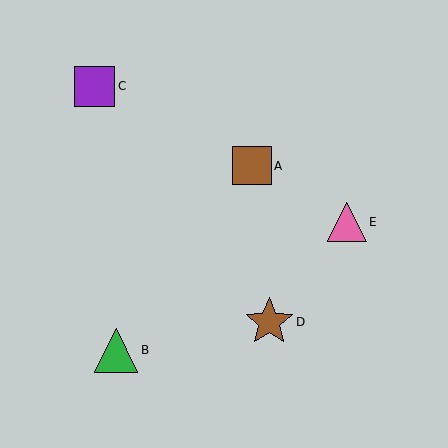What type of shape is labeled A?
Shape A is a brown square.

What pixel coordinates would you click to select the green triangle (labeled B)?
Click at (116, 350) to select the green triangle B.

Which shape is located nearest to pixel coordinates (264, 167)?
The brown square (labeled A) at (252, 166) is nearest to that location.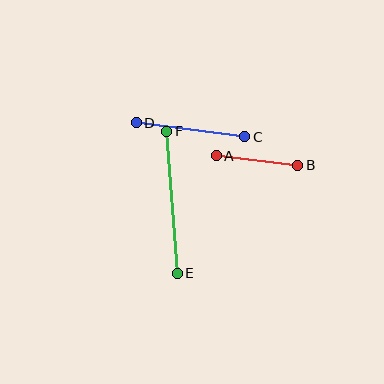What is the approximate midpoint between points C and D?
The midpoint is at approximately (190, 130) pixels.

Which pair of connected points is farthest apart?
Points E and F are farthest apart.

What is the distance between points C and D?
The distance is approximately 110 pixels.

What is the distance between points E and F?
The distance is approximately 142 pixels.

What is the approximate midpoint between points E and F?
The midpoint is at approximately (172, 202) pixels.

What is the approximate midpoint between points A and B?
The midpoint is at approximately (257, 160) pixels.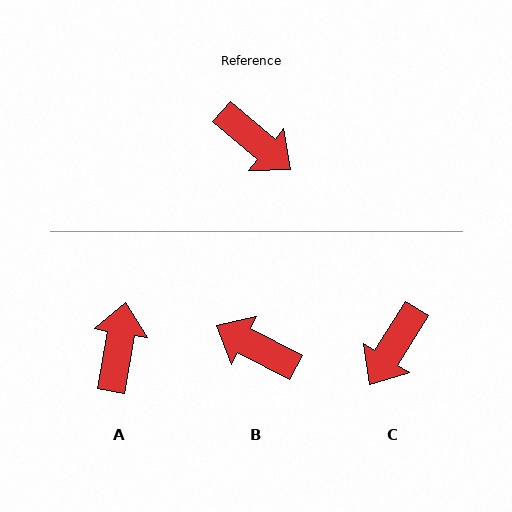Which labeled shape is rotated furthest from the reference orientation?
B, about 167 degrees away.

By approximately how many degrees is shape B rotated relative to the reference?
Approximately 167 degrees clockwise.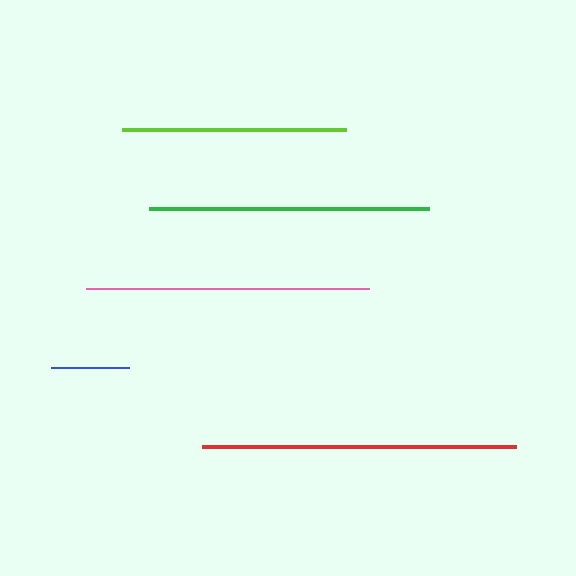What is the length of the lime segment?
The lime segment is approximately 224 pixels long.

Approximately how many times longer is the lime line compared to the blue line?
The lime line is approximately 2.9 times the length of the blue line.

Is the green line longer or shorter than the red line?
The red line is longer than the green line.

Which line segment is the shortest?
The blue line is the shortest at approximately 78 pixels.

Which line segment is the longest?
The red line is the longest at approximately 314 pixels.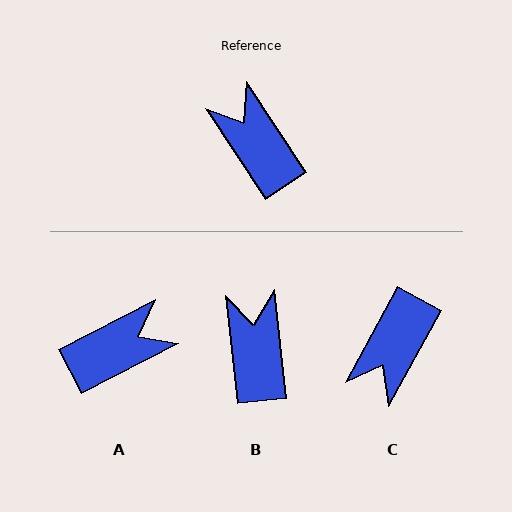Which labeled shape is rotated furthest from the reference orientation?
C, about 118 degrees away.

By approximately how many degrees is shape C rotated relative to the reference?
Approximately 118 degrees counter-clockwise.